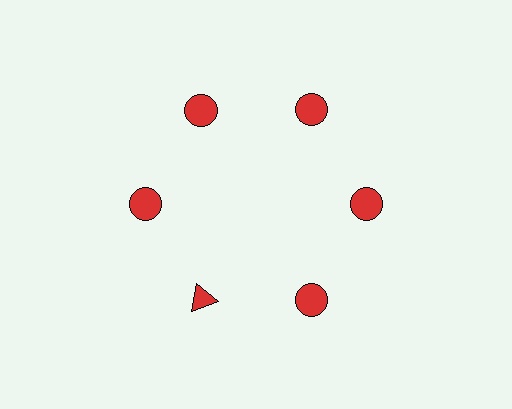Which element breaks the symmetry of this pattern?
The red triangle at roughly the 7 o'clock position breaks the symmetry. All other shapes are red circles.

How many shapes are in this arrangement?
There are 6 shapes arranged in a ring pattern.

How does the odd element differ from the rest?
It has a different shape: triangle instead of circle.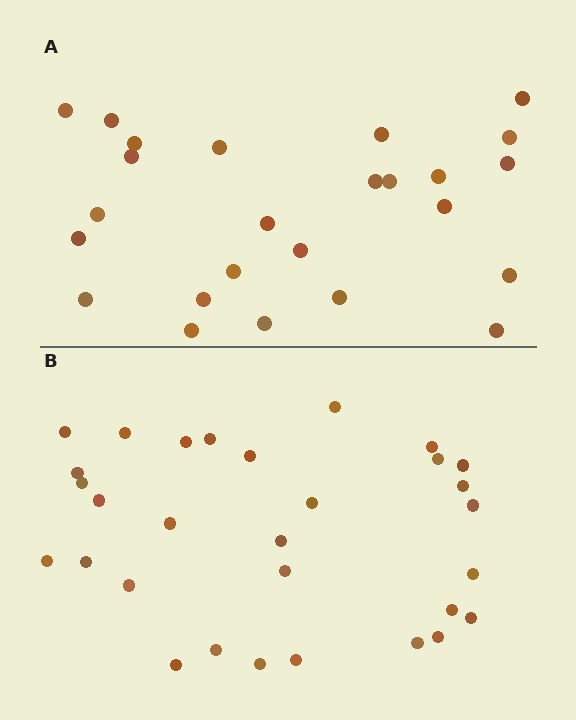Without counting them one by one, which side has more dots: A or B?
Region B (the bottom region) has more dots.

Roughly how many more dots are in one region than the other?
Region B has about 5 more dots than region A.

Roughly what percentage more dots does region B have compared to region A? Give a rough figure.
About 20% more.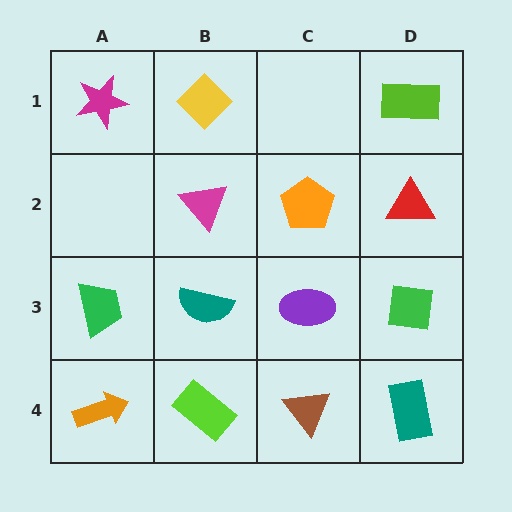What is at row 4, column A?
An orange arrow.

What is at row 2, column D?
A red triangle.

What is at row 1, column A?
A magenta star.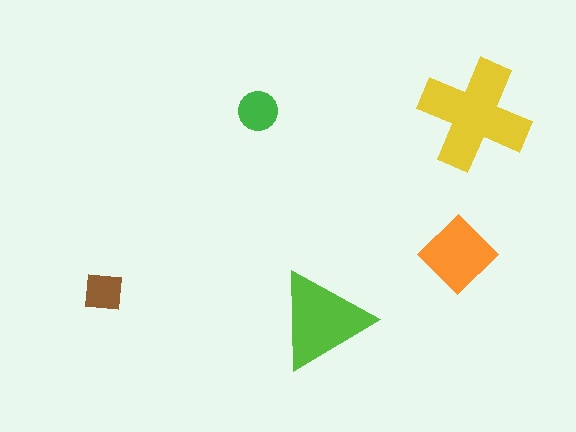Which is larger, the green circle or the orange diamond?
The orange diamond.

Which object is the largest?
The yellow cross.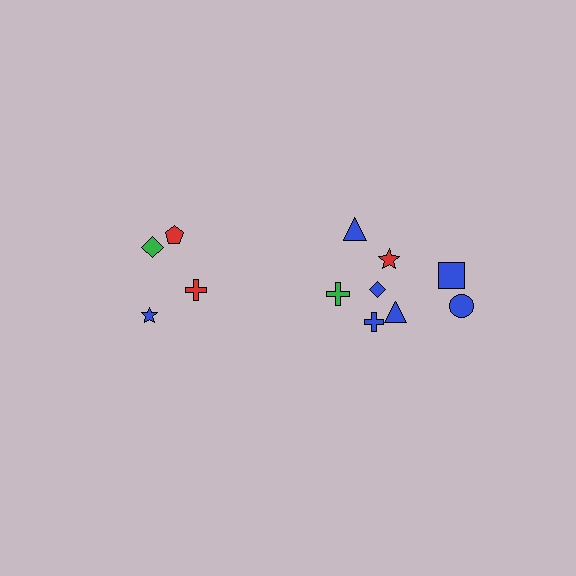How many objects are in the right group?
There are 8 objects.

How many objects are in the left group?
There are 4 objects.